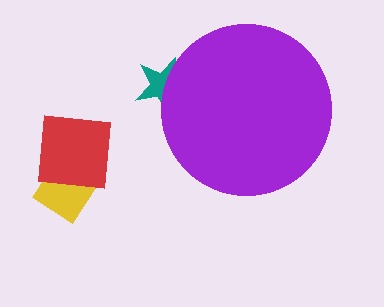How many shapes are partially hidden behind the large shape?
1 shape is partially hidden.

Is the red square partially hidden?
No, the red square is fully visible.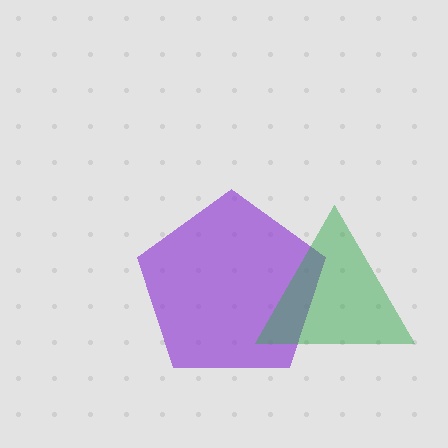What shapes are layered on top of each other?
The layered shapes are: a purple pentagon, a green triangle.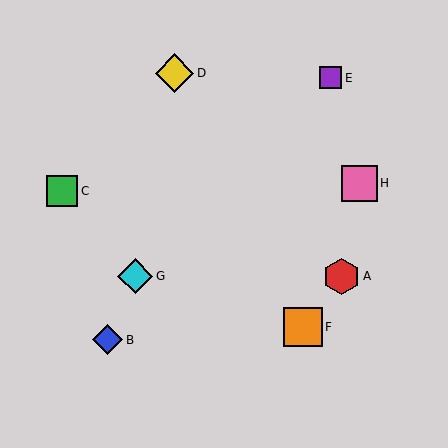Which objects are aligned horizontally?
Objects A, G are aligned horizontally.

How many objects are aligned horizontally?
2 objects (A, G) are aligned horizontally.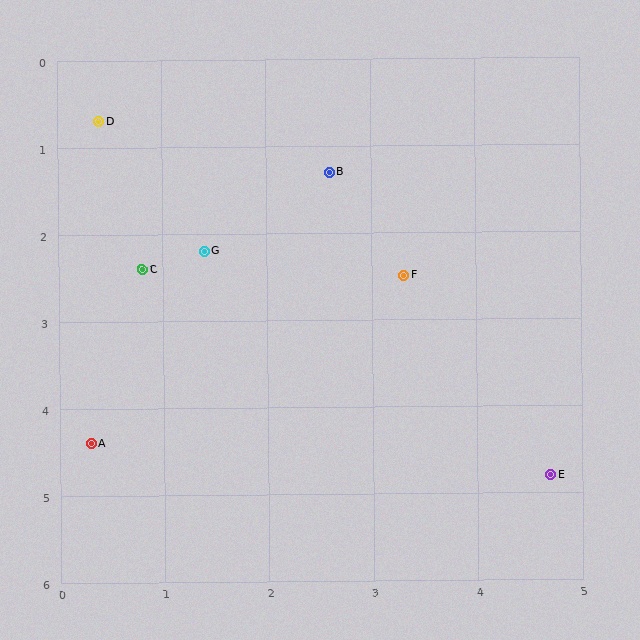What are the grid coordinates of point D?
Point D is at approximately (0.4, 0.7).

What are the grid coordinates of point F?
Point F is at approximately (3.3, 2.5).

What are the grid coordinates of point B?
Point B is at approximately (2.6, 1.3).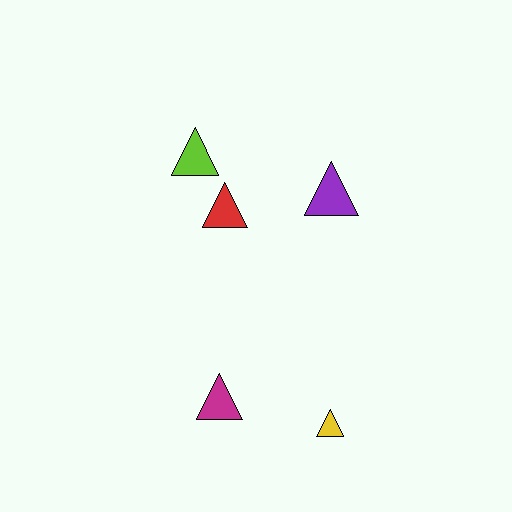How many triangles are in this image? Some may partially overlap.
There are 5 triangles.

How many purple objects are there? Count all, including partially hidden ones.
There is 1 purple object.